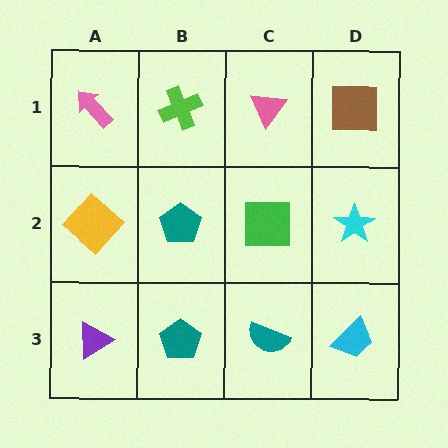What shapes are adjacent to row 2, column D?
A brown square (row 1, column D), a cyan trapezoid (row 3, column D), a green square (row 2, column C).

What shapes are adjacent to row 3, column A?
A yellow diamond (row 2, column A), a teal pentagon (row 3, column B).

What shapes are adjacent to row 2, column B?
A lime cross (row 1, column B), a teal pentagon (row 3, column B), a yellow diamond (row 2, column A), a green square (row 2, column C).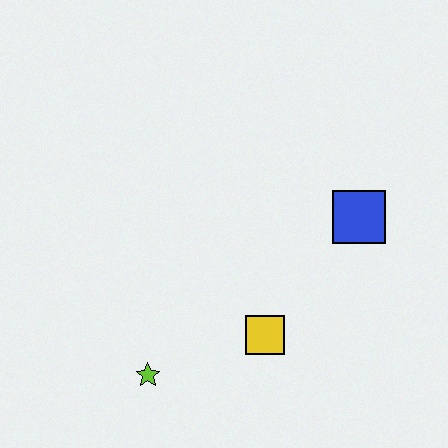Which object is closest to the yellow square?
The lime star is closest to the yellow square.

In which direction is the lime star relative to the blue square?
The lime star is to the left of the blue square.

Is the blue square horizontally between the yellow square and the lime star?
No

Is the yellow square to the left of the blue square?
Yes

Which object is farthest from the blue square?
The lime star is farthest from the blue square.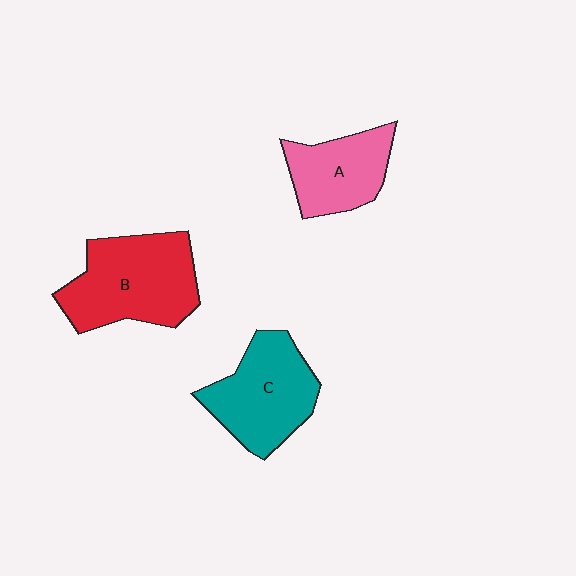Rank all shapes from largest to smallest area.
From largest to smallest: B (red), C (teal), A (pink).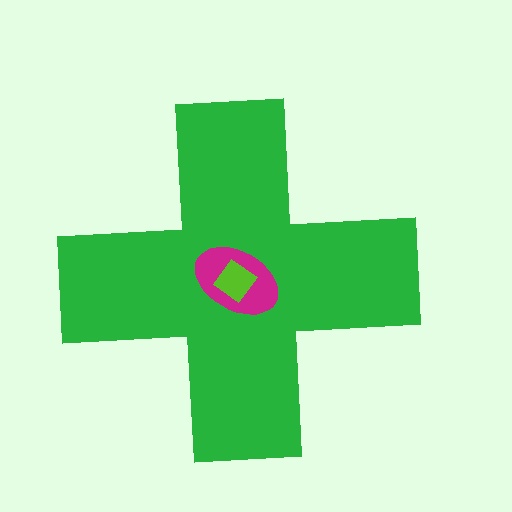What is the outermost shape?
The green cross.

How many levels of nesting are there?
3.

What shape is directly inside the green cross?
The magenta ellipse.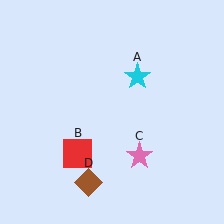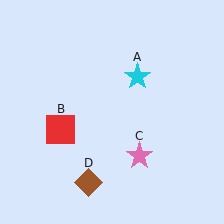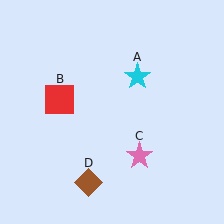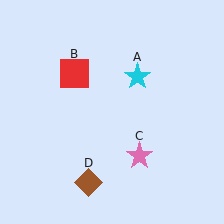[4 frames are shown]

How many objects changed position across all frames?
1 object changed position: red square (object B).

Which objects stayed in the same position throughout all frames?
Cyan star (object A) and pink star (object C) and brown diamond (object D) remained stationary.